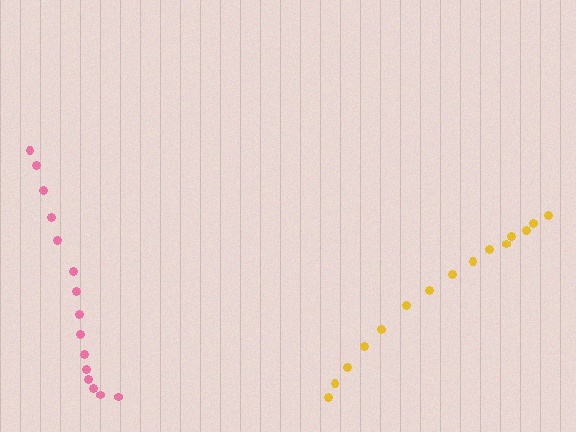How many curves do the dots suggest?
There are 2 distinct paths.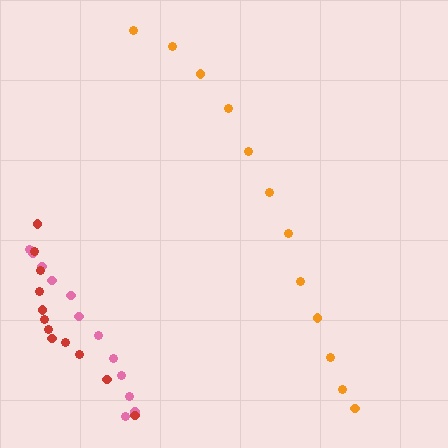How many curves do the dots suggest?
There are 3 distinct paths.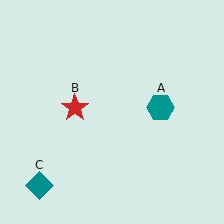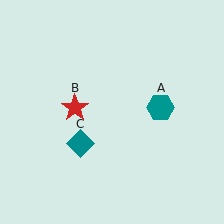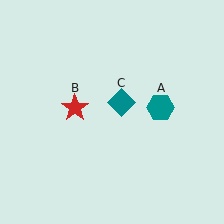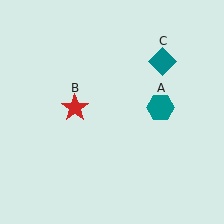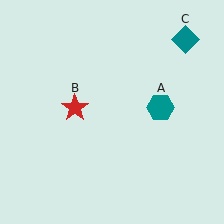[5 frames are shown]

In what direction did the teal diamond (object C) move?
The teal diamond (object C) moved up and to the right.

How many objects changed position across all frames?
1 object changed position: teal diamond (object C).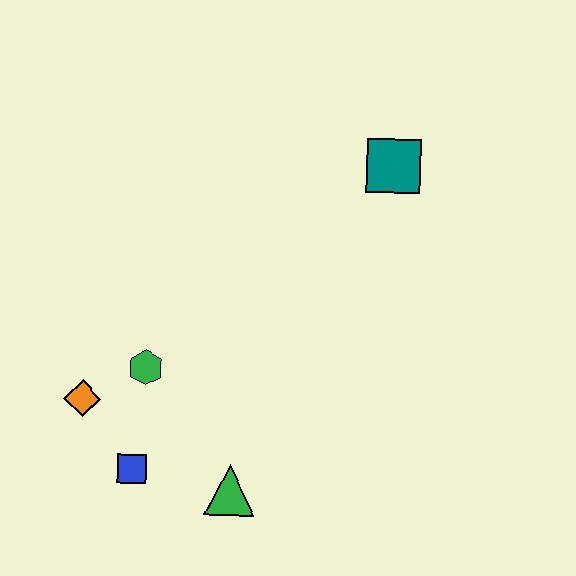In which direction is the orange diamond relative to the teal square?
The orange diamond is to the left of the teal square.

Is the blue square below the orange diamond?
Yes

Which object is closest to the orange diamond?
The green hexagon is closest to the orange diamond.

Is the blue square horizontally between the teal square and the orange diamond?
Yes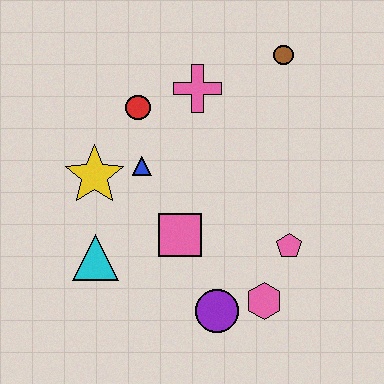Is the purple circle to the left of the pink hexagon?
Yes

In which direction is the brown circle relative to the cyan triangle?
The brown circle is above the cyan triangle.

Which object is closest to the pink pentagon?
The pink hexagon is closest to the pink pentagon.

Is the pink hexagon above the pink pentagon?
No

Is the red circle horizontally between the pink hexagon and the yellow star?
Yes